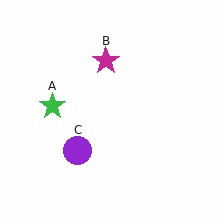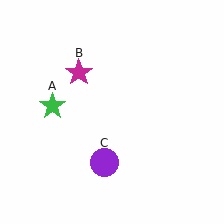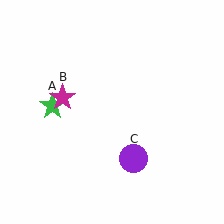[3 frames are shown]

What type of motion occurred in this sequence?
The magenta star (object B), purple circle (object C) rotated counterclockwise around the center of the scene.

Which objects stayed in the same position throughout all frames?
Green star (object A) remained stationary.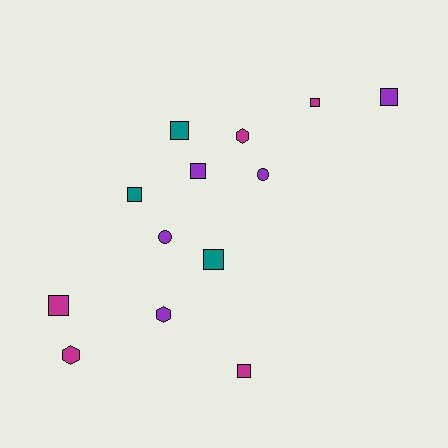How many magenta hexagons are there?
There are 2 magenta hexagons.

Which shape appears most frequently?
Square, with 8 objects.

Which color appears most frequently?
Magenta, with 5 objects.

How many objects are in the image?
There are 13 objects.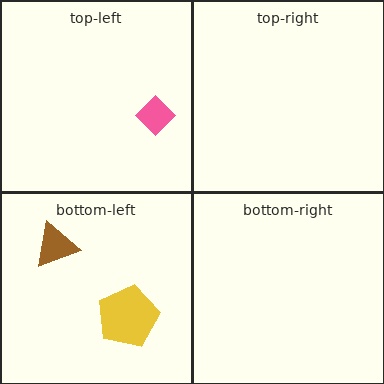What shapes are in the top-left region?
The pink diamond.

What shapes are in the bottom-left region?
The yellow pentagon, the brown triangle.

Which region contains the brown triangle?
The bottom-left region.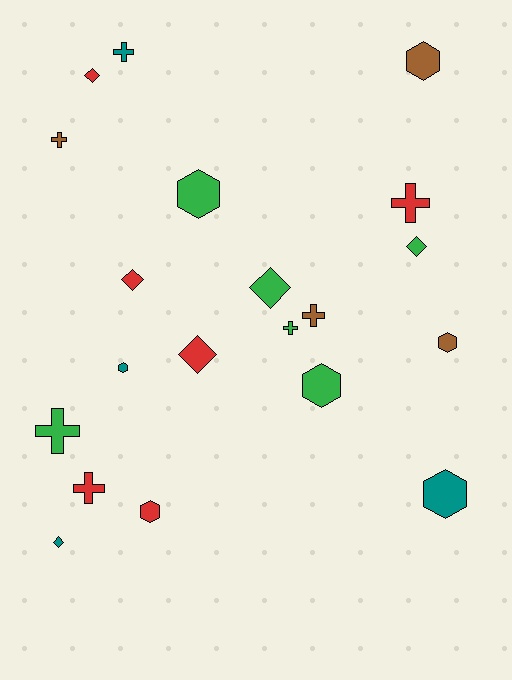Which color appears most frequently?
Green, with 6 objects.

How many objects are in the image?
There are 20 objects.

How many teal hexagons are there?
There are 2 teal hexagons.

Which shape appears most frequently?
Cross, with 7 objects.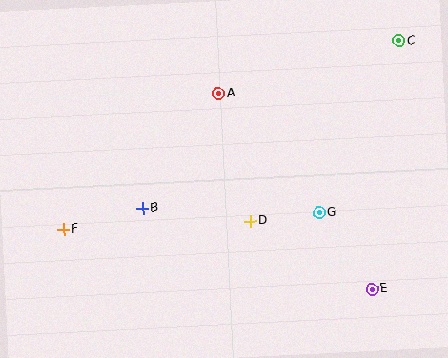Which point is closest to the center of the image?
Point D at (250, 221) is closest to the center.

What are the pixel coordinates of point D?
Point D is at (250, 221).